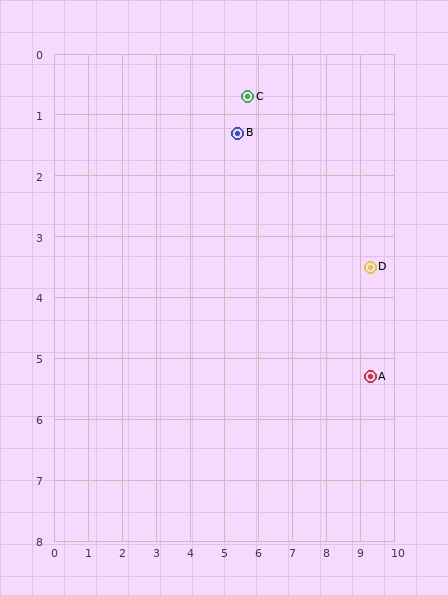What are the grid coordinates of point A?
Point A is at approximately (9.3, 5.3).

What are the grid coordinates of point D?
Point D is at approximately (9.3, 3.5).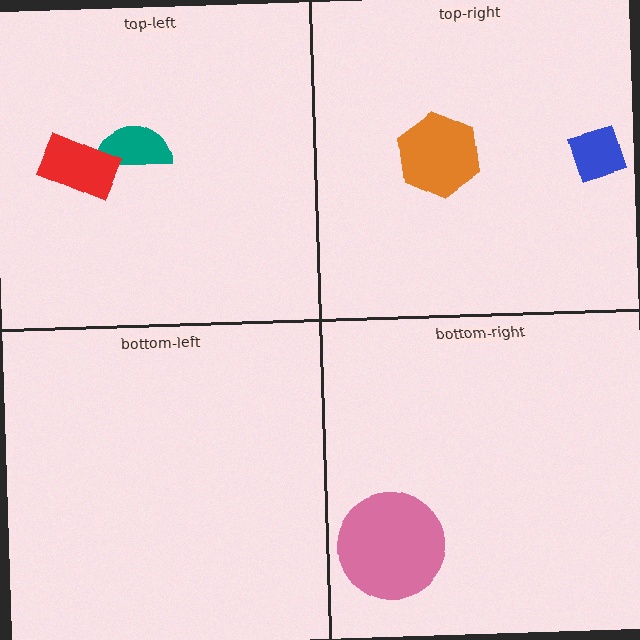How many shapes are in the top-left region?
2.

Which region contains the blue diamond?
The top-right region.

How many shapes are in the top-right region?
2.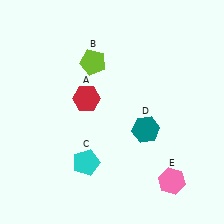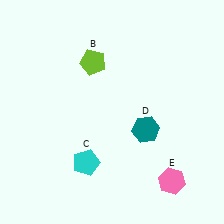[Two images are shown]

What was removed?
The red hexagon (A) was removed in Image 2.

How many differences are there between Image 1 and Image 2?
There is 1 difference between the two images.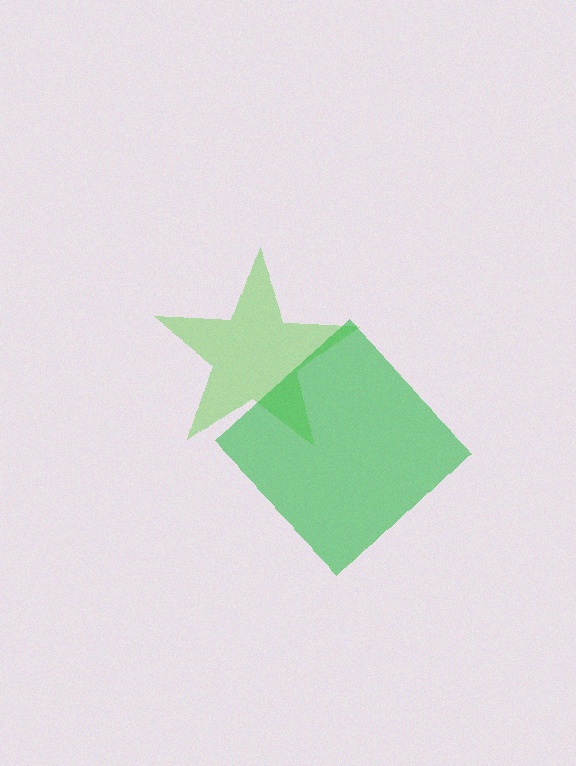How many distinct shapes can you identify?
There are 2 distinct shapes: a lime star, a green diamond.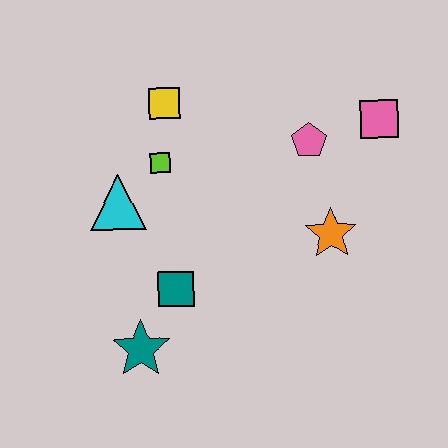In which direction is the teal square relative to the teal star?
The teal square is above the teal star.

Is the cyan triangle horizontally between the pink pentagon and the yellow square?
No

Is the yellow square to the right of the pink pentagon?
No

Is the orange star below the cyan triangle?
Yes